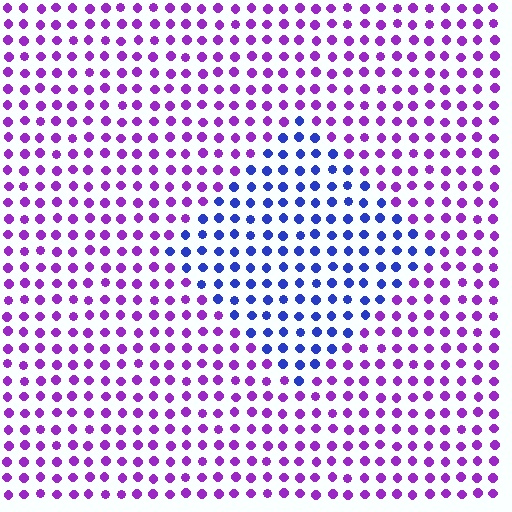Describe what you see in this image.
The image is filled with small purple elements in a uniform arrangement. A diamond-shaped region is visible where the elements are tinted to a slightly different hue, forming a subtle color boundary.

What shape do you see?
I see a diamond.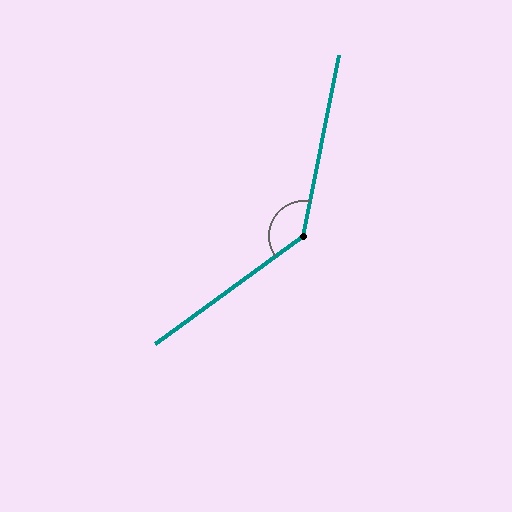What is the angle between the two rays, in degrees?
Approximately 137 degrees.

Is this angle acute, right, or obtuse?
It is obtuse.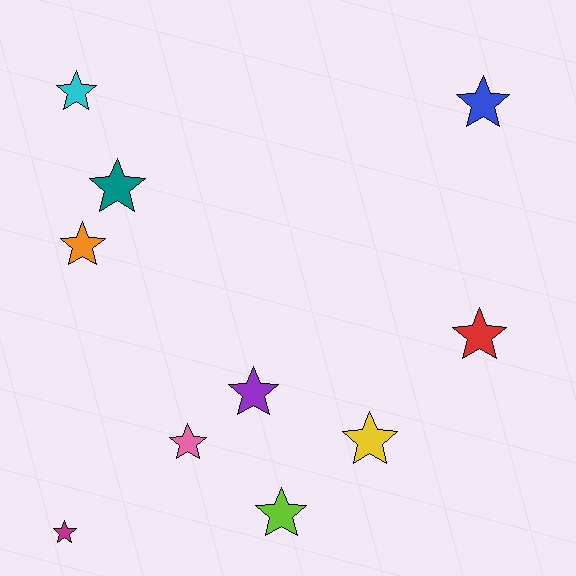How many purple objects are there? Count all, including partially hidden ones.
There is 1 purple object.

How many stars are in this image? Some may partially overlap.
There are 10 stars.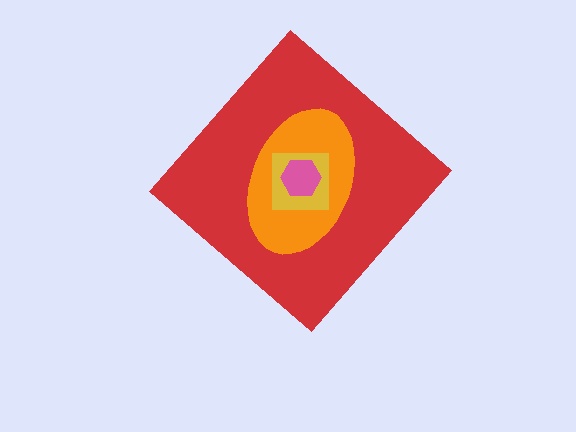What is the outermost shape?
The red diamond.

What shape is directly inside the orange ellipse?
The yellow square.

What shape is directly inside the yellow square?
The pink hexagon.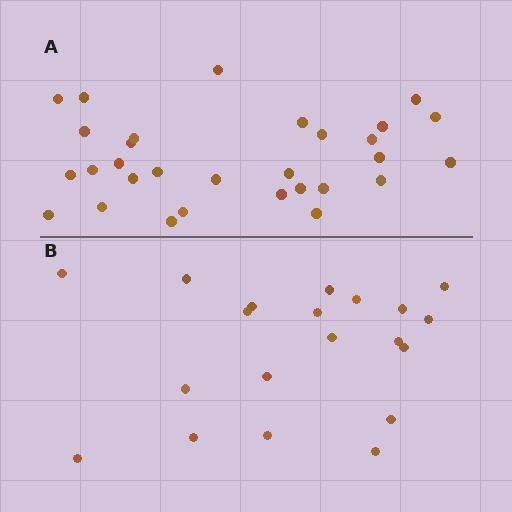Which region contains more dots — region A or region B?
Region A (the top region) has more dots.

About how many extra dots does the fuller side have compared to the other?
Region A has roughly 10 or so more dots than region B.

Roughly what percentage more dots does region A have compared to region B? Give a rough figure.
About 50% more.